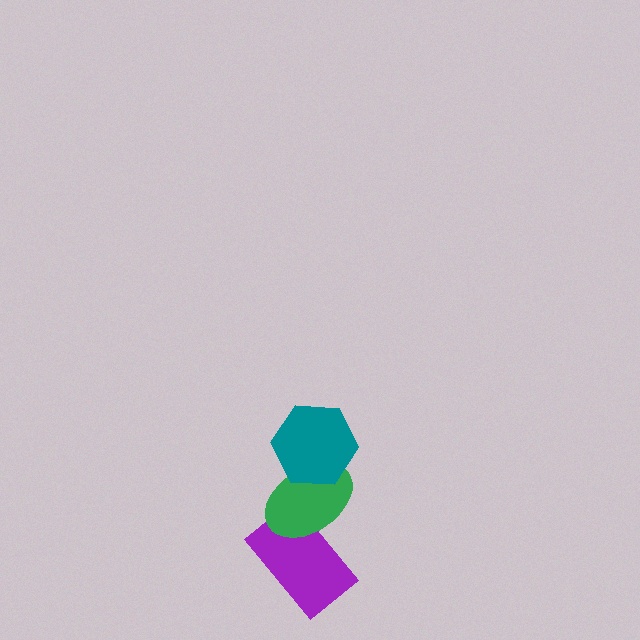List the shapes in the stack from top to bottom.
From top to bottom: the teal hexagon, the green ellipse, the purple rectangle.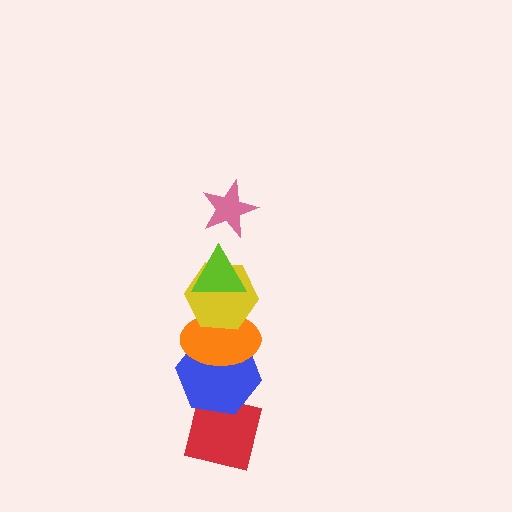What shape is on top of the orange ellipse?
The yellow hexagon is on top of the orange ellipse.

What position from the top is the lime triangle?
The lime triangle is 2nd from the top.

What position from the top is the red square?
The red square is 6th from the top.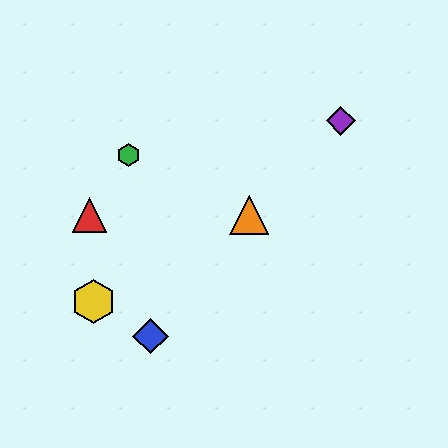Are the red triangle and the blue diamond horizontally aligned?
No, the red triangle is at y≈215 and the blue diamond is at y≈336.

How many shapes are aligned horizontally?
2 shapes (the red triangle, the orange triangle) are aligned horizontally.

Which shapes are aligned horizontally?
The red triangle, the orange triangle are aligned horizontally.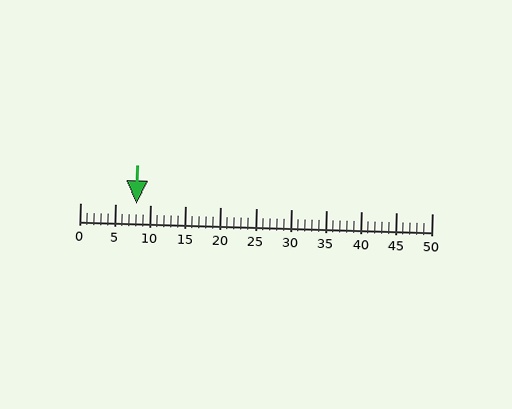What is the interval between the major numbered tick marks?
The major tick marks are spaced 5 units apart.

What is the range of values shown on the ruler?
The ruler shows values from 0 to 50.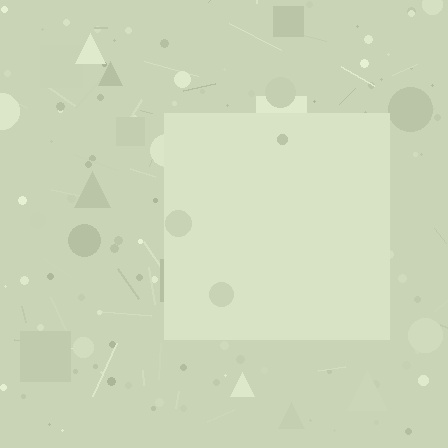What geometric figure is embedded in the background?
A square is embedded in the background.